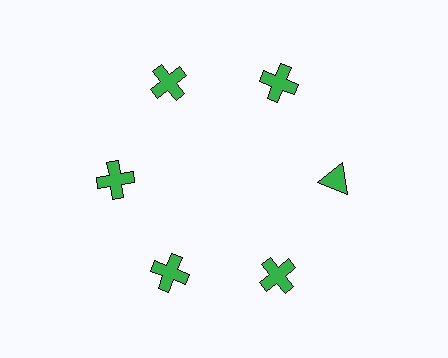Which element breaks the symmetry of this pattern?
The green triangle at roughly the 3 o'clock position breaks the symmetry. All other shapes are green crosses.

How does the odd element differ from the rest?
It has a different shape: triangle instead of cross.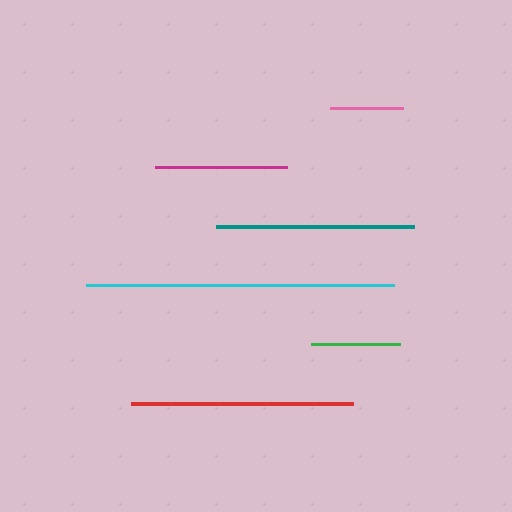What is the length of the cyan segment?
The cyan segment is approximately 308 pixels long.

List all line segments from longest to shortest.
From longest to shortest: cyan, red, teal, magenta, green, pink.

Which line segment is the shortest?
The pink line is the shortest at approximately 73 pixels.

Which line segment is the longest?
The cyan line is the longest at approximately 308 pixels.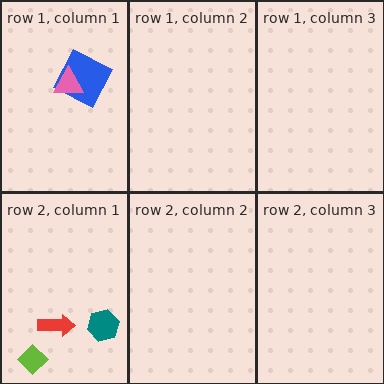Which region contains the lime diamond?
The row 2, column 1 region.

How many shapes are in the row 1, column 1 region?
2.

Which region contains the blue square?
The row 1, column 1 region.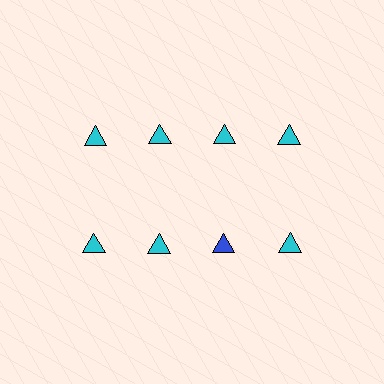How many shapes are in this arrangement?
There are 8 shapes arranged in a grid pattern.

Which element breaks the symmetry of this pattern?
The blue triangle in the second row, center column breaks the symmetry. All other shapes are cyan triangles.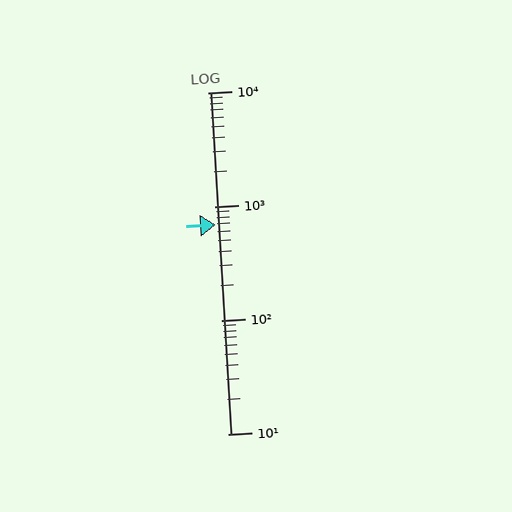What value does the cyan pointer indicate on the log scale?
The pointer indicates approximately 690.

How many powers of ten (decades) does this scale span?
The scale spans 3 decades, from 10 to 10000.